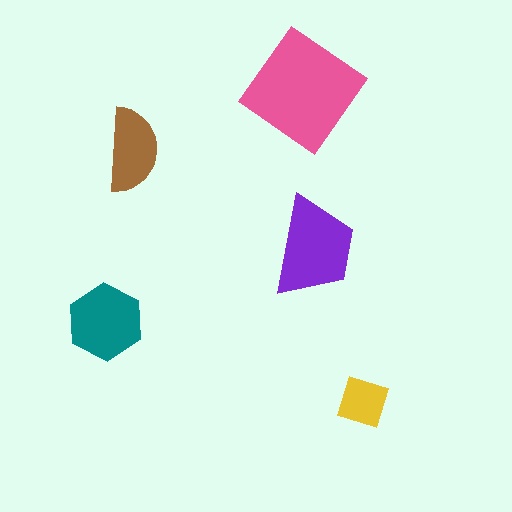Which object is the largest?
The pink diamond.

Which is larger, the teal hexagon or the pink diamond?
The pink diamond.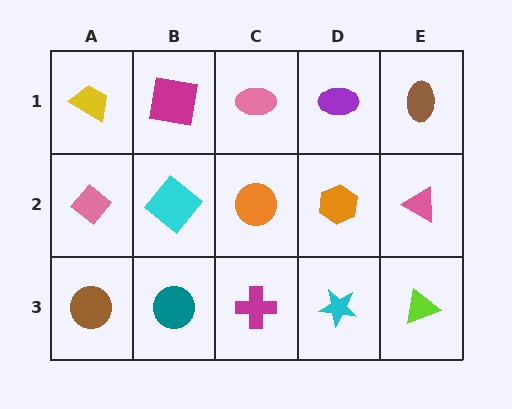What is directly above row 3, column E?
A pink triangle.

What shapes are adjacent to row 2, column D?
A purple ellipse (row 1, column D), a cyan star (row 3, column D), an orange circle (row 2, column C), a pink triangle (row 2, column E).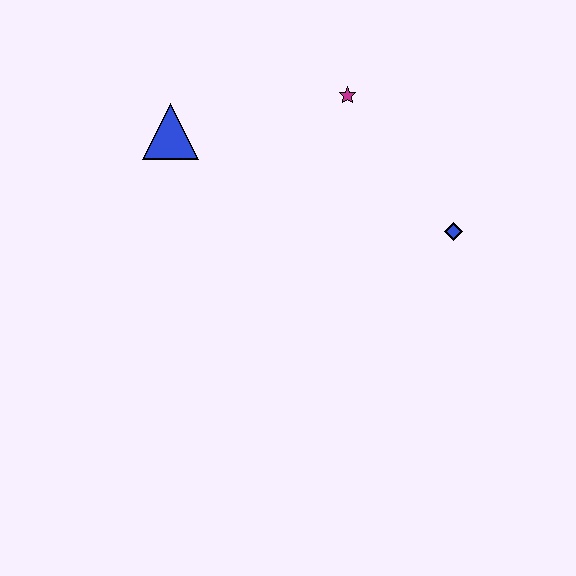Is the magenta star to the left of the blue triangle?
No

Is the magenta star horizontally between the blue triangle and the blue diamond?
Yes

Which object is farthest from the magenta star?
The blue triangle is farthest from the magenta star.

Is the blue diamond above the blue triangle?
No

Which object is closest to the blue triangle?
The magenta star is closest to the blue triangle.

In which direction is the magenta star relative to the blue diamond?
The magenta star is above the blue diamond.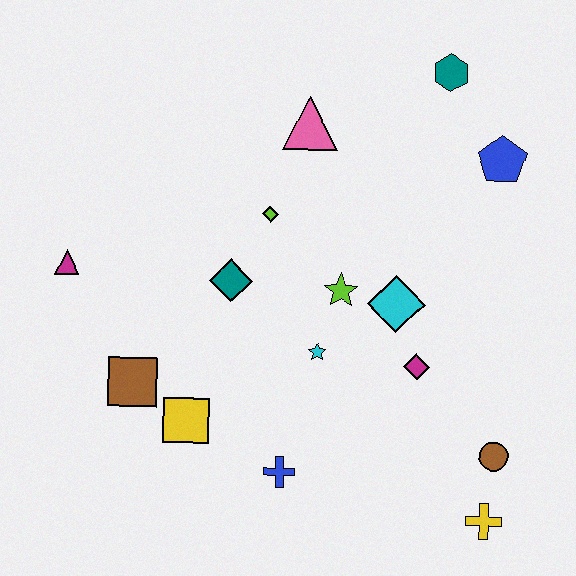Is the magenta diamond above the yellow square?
Yes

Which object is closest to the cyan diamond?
The lime star is closest to the cyan diamond.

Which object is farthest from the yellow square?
The teal hexagon is farthest from the yellow square.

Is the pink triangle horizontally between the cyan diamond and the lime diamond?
Yes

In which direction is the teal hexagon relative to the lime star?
The teal hexagon is above the lime star.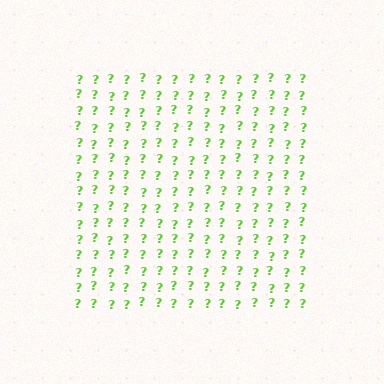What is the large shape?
The large shape is a square.